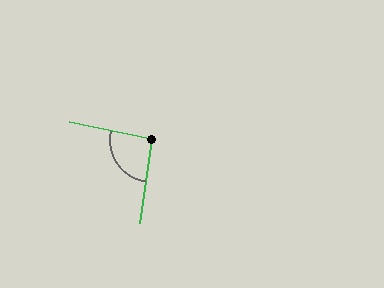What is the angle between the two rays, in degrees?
Approximately 93 degrees.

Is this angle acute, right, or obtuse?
It is approximately a right angle.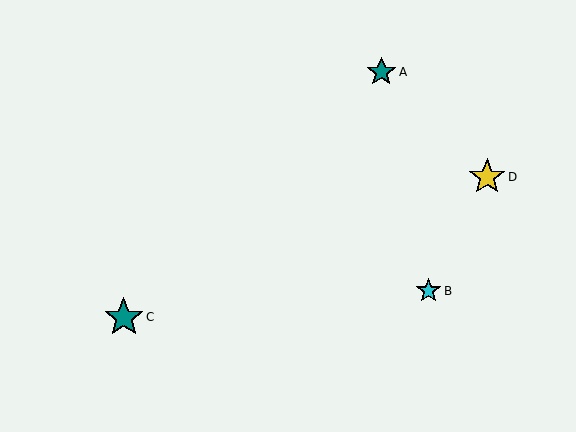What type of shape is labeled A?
Shape A is a teal star.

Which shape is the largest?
The teal star (labeled C) is the largest.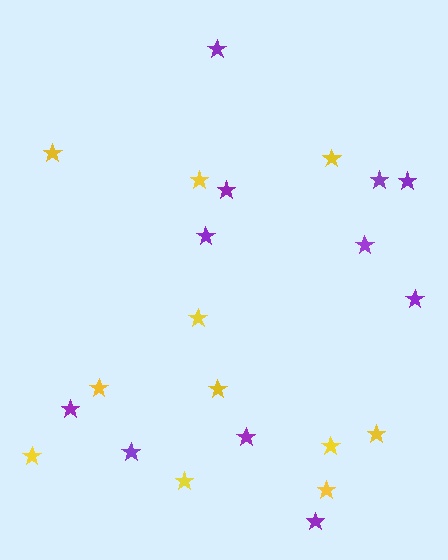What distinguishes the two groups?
There are 2 groups: one group of yellow stars (11) and one group of purple stars (11).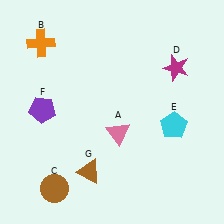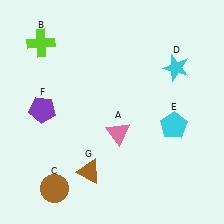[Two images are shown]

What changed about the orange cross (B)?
In Image 1, B is orange. In Image 2, it changed to lime.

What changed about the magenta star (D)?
In Image 1, D is magenta. In Image 2, it changed to cyan.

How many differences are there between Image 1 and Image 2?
There are 2 differences between the two images.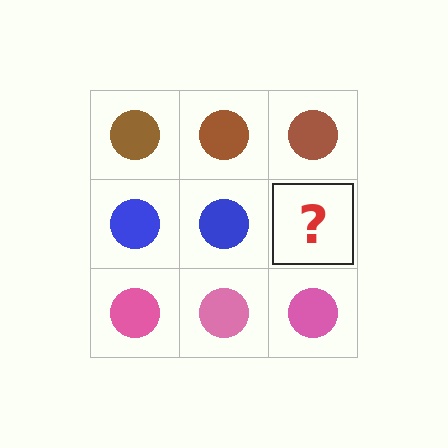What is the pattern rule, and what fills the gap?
The rule is that each row has a consistent color. The gap should be filled with a blue circle.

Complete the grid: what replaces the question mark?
The question mark should be replaced with a blue circle.